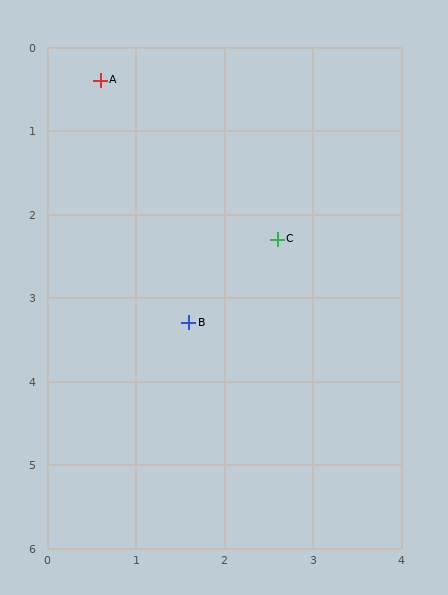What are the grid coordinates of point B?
Point B is at approximately (1.6, 3.3).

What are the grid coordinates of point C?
Point C is at approximately (2.6, 2.3).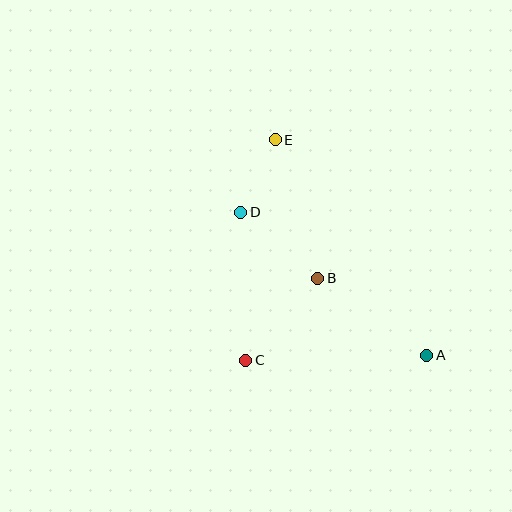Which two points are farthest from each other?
Points A and E are farthest from each other.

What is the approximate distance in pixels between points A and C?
The distance between A and C is approximately 181 pixels.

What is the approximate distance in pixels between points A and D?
The distance between A and D is approximately 234 pixels.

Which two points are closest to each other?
Points D and E are closest to each other.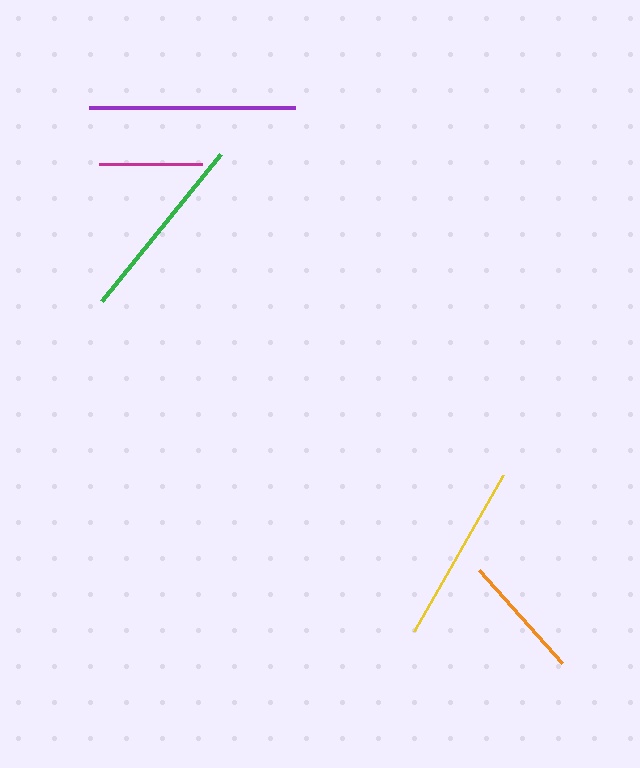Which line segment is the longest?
The purple line is the longest at approximately 206 pixels.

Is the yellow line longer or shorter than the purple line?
The purple line is longer than the yellow line.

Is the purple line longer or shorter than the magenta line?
The purple line is longer than the magenta line.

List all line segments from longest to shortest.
From longest to shortest: purple, green, yellow, orange, magenta.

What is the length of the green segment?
The green segment is approximately 189 pixels long.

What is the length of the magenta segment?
The magenta segment is approximately 102 pixels long.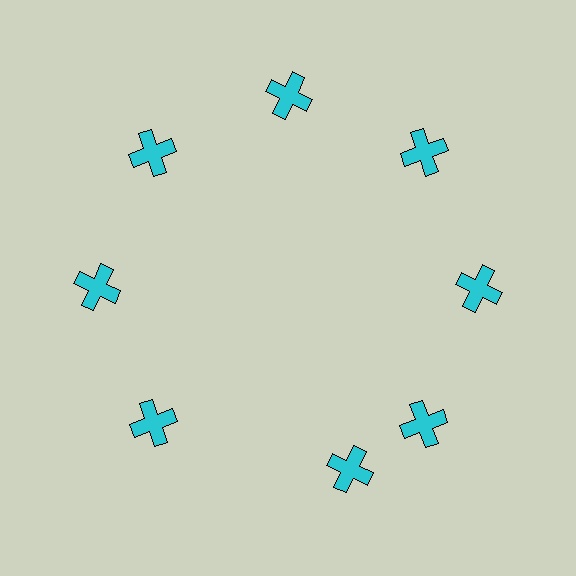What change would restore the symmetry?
The symmetry would be restored by rotating it back into even spacing with its neighbors so that all 8 crosses sit at equal angles and equal distance from the center.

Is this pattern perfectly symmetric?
No. The 8 cyan crosses are arranged in a ring, but one element near the 6 o'clock position is rotated out of alignment along the ring, breaking the 8-fold rotational symmetry.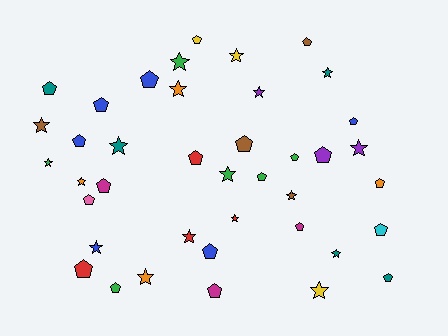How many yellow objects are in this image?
There are 3 yellow objects.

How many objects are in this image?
There are 40 objects.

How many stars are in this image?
There are 18 stars.